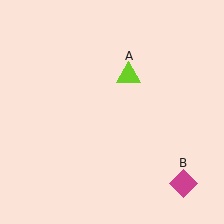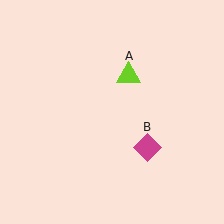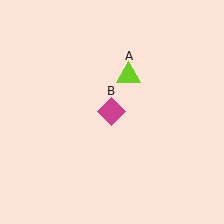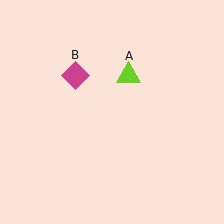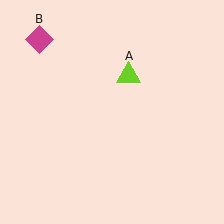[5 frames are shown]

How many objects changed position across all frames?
1 object changed position: magenta diamond (object B).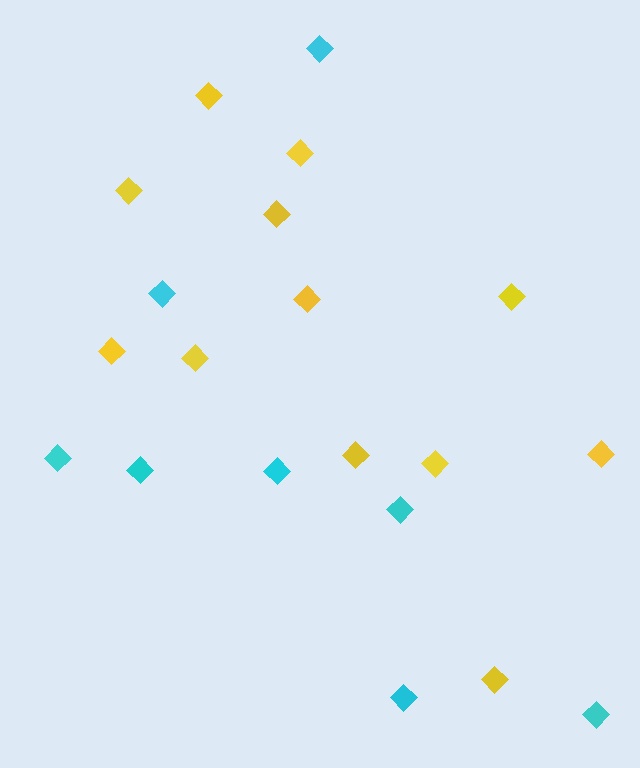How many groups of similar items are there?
There are 2 groups: one group of cyan diamonds (8) and one group of yellow diamonds (12).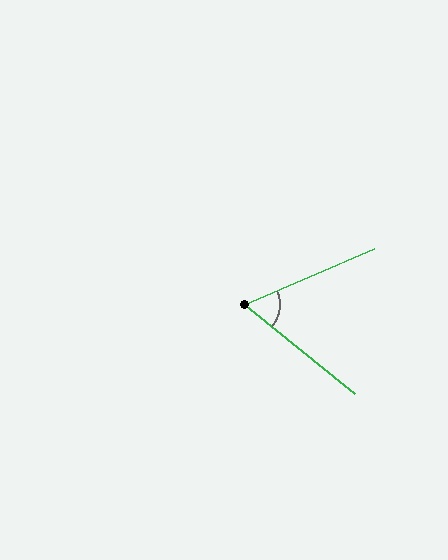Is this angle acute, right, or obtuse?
It is acute.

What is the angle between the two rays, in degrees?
Approximately 62 degrees.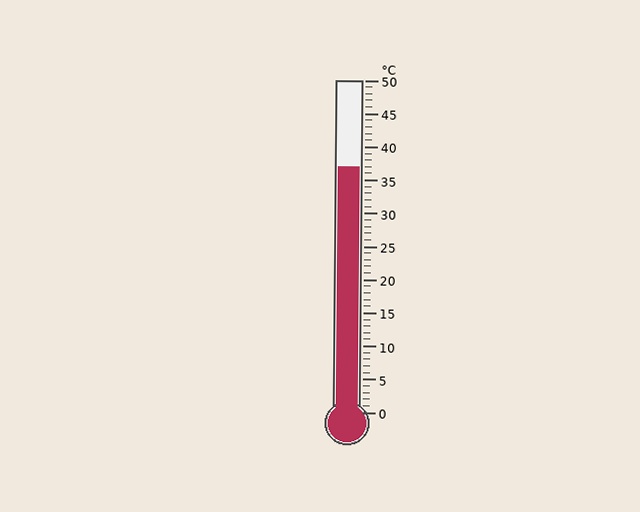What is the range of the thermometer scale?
The thermometer scale ranges from 0°C to 50°C.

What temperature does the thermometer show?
The thermometer shows approximately 37°C.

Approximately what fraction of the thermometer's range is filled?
The thermometer is filled to approximately 75% of its range.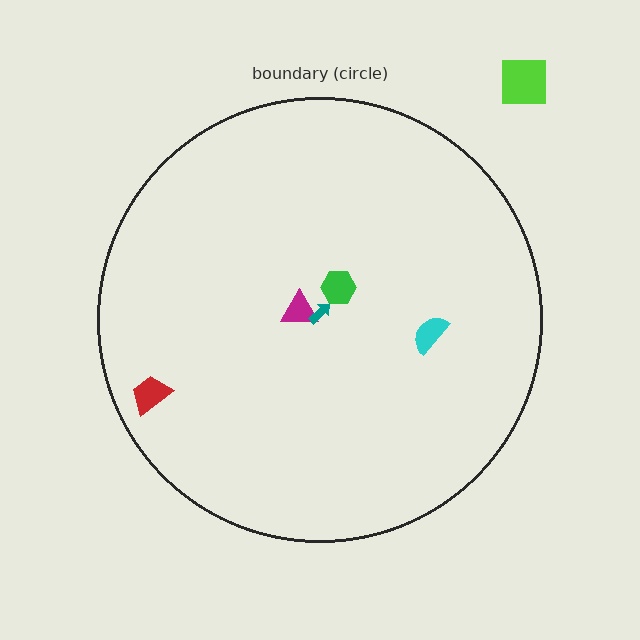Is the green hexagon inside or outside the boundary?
Inside.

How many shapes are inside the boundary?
5 inside, 1 outside.